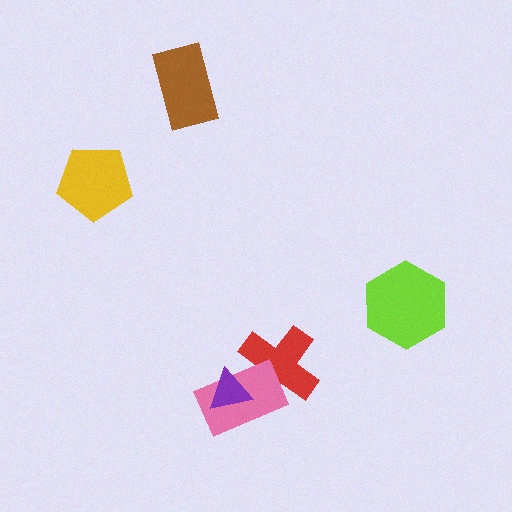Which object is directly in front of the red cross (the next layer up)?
The pink rectangle is directly in front of the red cross.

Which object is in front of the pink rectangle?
The purple triangle is in front of the pink rectangle.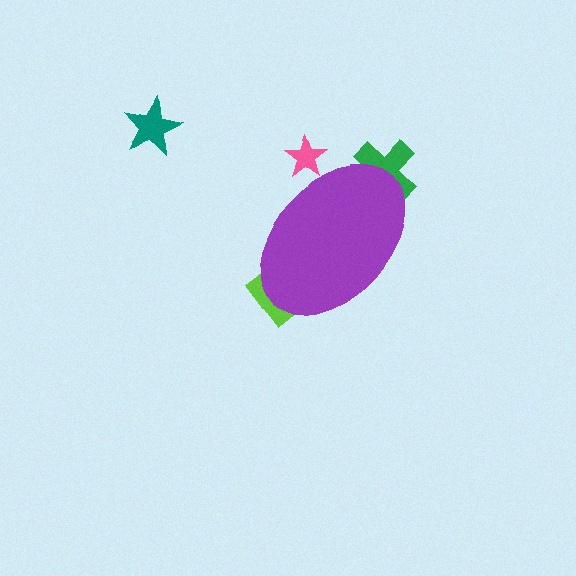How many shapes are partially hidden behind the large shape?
3 shapes are partially hidden.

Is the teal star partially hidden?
No, the teal star is fully visible.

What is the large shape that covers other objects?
A purple ellipse.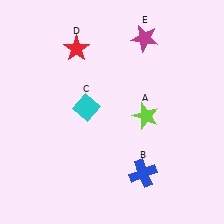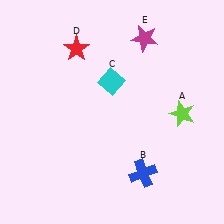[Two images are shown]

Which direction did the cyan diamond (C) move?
The cyan diamond (C) moved right.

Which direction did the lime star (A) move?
The lime star (A) moved right.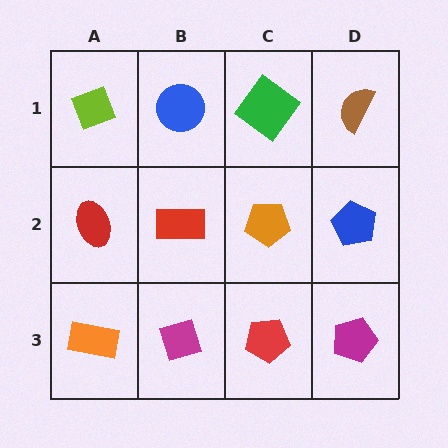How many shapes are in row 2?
4 shapes.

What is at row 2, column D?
A blue pentagon.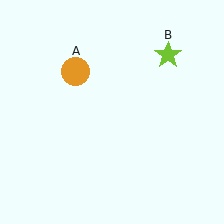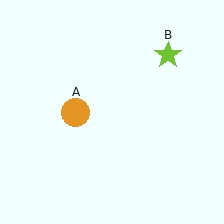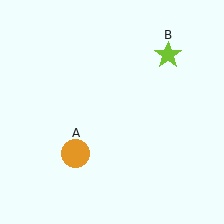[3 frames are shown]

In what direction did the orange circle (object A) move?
The orange circle (object A) moved down.